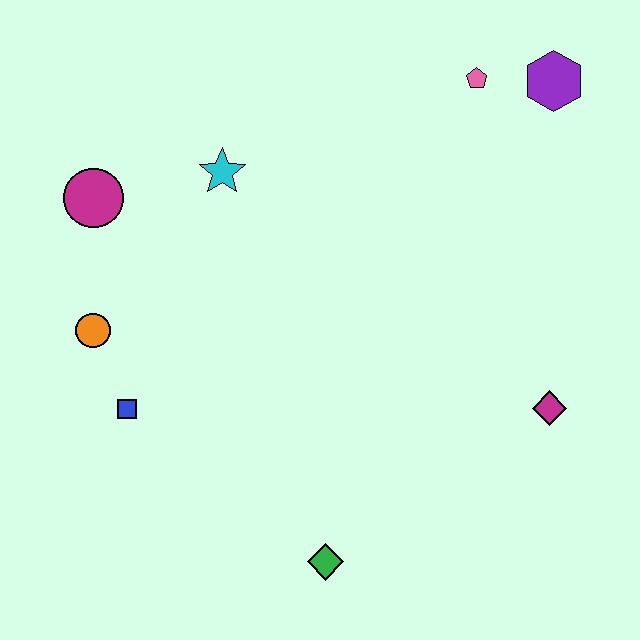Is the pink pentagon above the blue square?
Yes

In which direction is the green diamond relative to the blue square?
The green diamond is to the right of the blue square.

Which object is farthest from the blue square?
The purple hexagon is farthest from the blue square.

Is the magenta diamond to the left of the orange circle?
No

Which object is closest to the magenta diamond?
The green diamond is closest to the magenta diamond.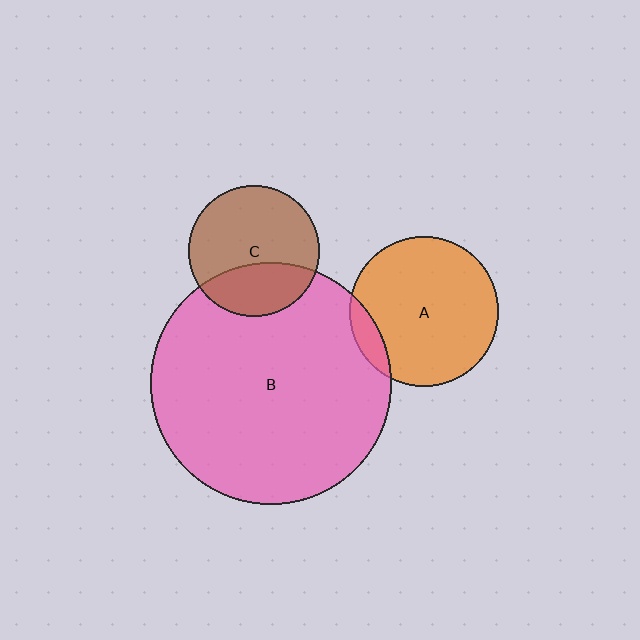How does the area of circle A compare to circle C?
Approximately 1.3 times.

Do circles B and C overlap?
Yes.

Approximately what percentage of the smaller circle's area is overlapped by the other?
Approximately 30%.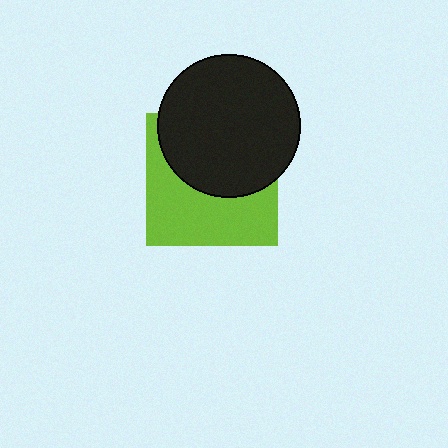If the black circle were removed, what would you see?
You would see the complete lime square.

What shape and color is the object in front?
The object in front is a black circle.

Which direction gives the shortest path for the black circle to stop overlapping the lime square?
Moving up gives the shortest separation.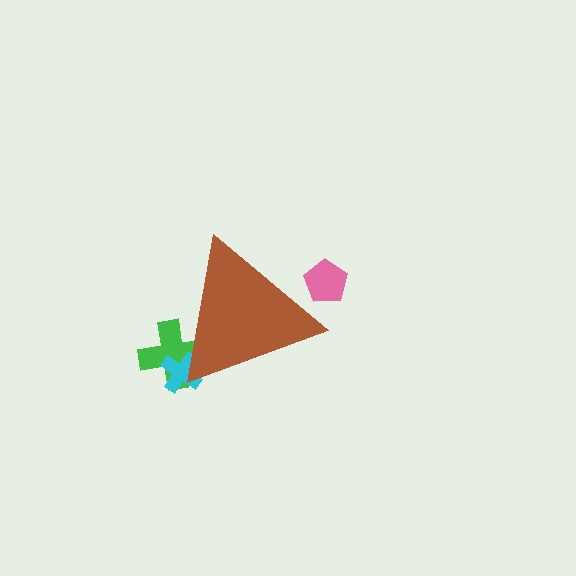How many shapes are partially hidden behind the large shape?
3 shapes are partially hidden.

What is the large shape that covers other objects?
A brown triangle.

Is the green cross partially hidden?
Yes, the green cross is partially hidden behind the brown triangle.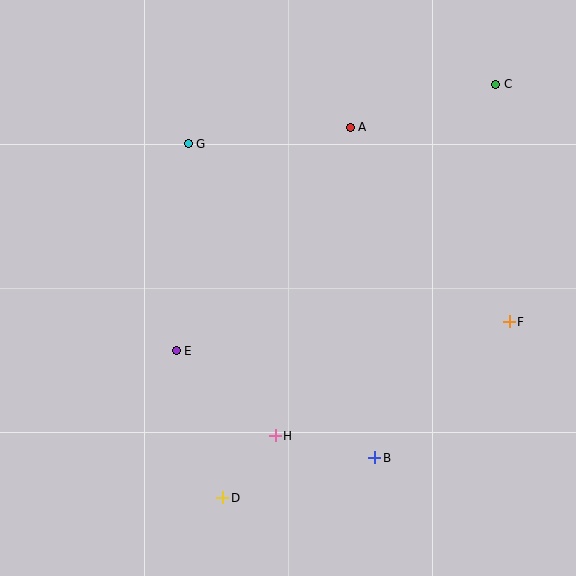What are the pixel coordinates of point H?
Point H is at (275, 436).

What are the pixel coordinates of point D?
Point D is at (223, 498).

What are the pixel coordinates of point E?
Point E is at (176, 351).